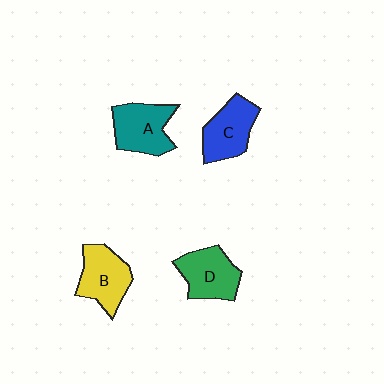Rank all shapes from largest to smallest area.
From largest to smallest: A (teal), B (yellow), D (green), C (blue).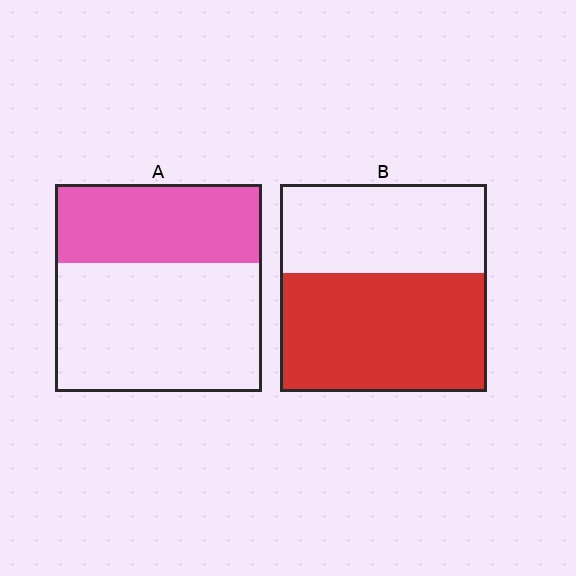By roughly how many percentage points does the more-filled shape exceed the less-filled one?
By roughly 20 percentage points (B over A).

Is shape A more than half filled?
No.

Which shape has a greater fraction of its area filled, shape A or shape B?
Shape B.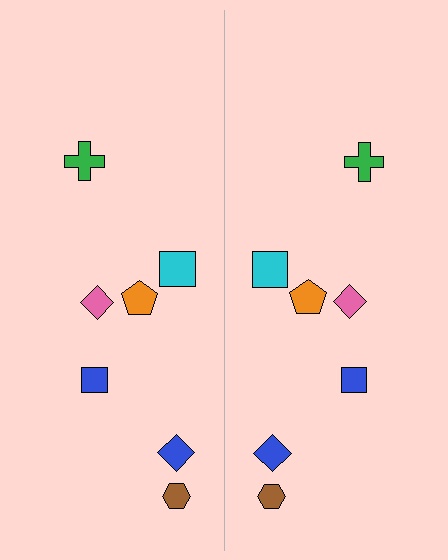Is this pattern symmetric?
Yes, this pattern has bilateral (reflection) symmetry.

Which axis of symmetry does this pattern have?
The pattern has a vertical axis of symmetry running through the center of the image.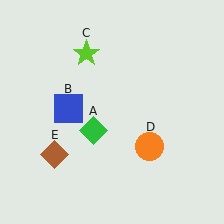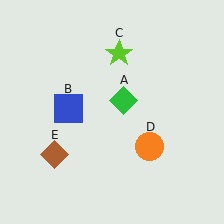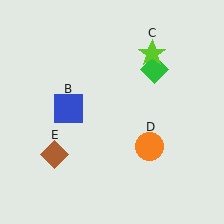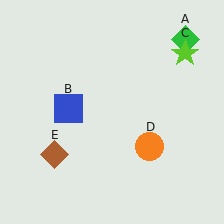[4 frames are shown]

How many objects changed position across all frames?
2 objects changed position: green diamond (object A), lime star (object C).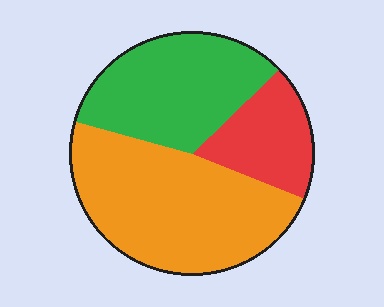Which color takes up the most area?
Orange, at roughly 50%.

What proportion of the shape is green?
Green covers around 35% of the shape.